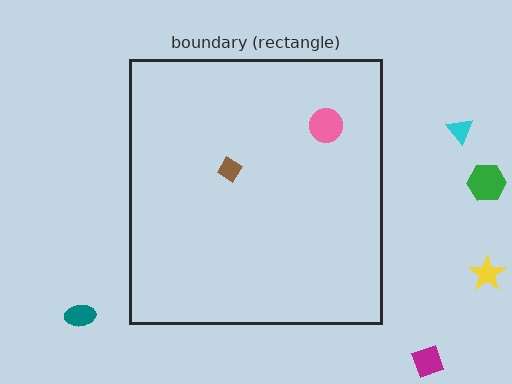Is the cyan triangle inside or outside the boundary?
Outside.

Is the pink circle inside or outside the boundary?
Inside.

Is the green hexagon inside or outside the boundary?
Outside.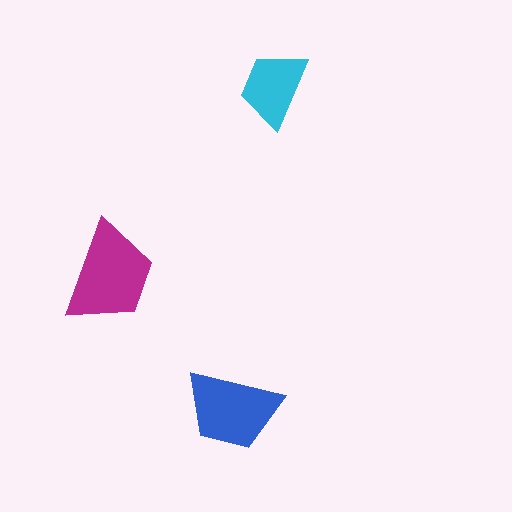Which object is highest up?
The cyan trapezoid is topmost.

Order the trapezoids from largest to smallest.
the magenta one, the blue one, the cyan one.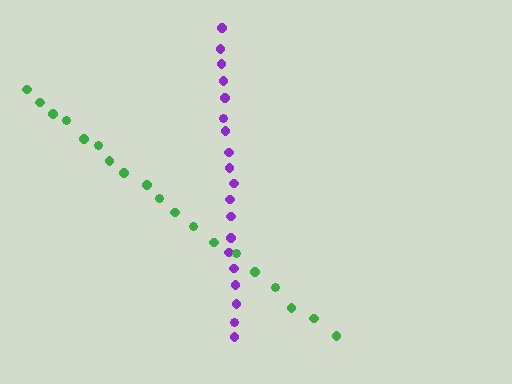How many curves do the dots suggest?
There are 2 distinct paths.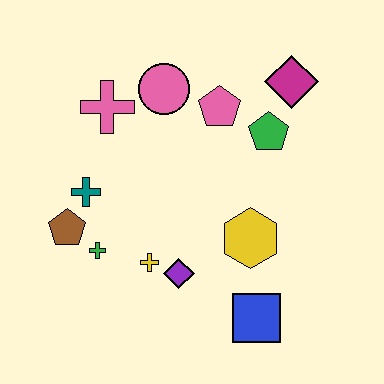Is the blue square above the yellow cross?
No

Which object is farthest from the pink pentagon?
The blue square is farthest from the pink pentagon.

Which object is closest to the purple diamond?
The yellow cross is closest to the purple diamond.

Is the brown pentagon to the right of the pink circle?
No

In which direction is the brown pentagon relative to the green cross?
The brown pentagon is to the left of the green cross.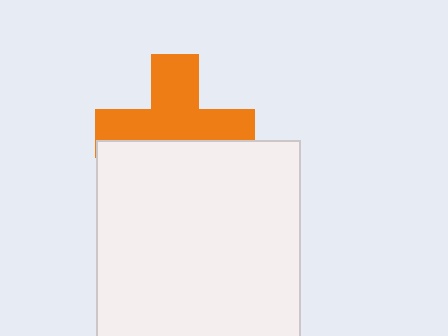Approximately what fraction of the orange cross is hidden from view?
Roughly 43% of the orange cross is hidden behind the white square.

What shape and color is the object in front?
The object in front is a white square.